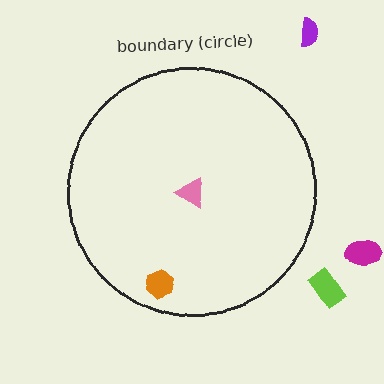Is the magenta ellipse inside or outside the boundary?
Outside.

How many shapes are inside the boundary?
2 inside, 3 outside.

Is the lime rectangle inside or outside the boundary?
Outside.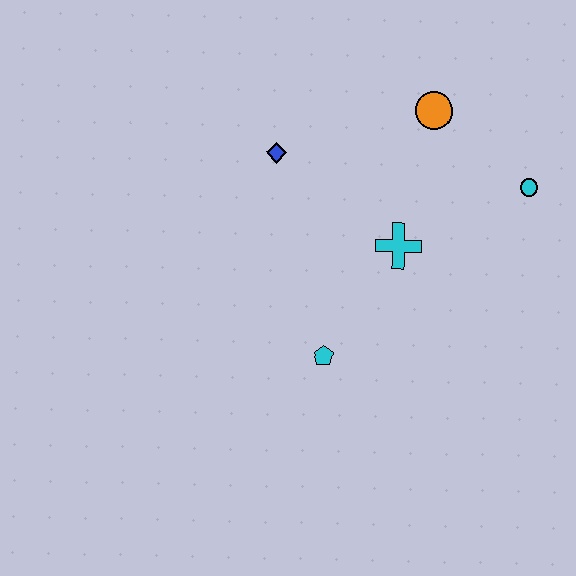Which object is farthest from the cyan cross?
The blue diamond is farthest from the cyan cross.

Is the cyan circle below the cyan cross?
No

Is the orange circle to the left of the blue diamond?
No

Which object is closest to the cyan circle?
The orange circle is closest to the cyan circle.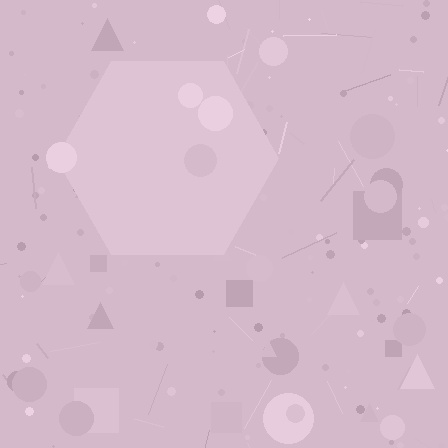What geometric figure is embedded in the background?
A hexagon is embedded in the background.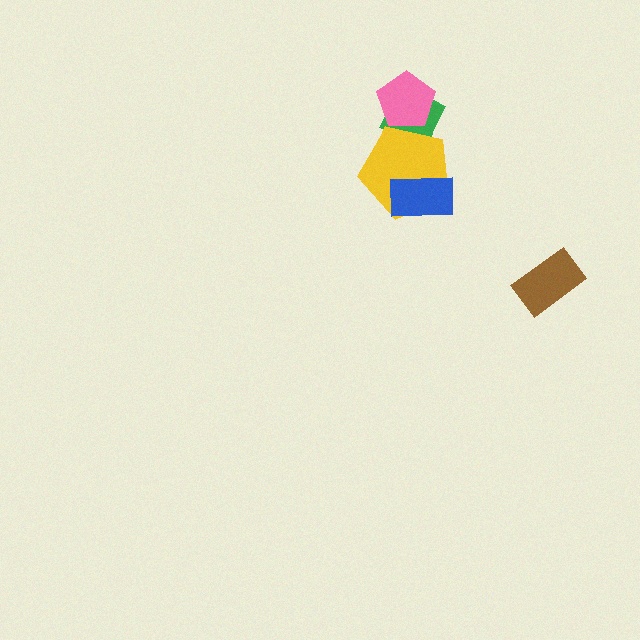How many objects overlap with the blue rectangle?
1 object overlaps with the blue rectangle.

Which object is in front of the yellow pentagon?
The blue rectangle is in front of the yellow pentagon.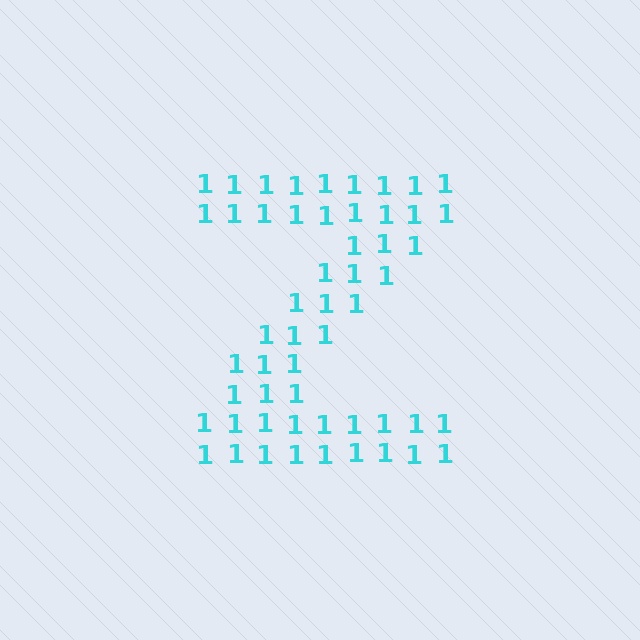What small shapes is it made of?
It is made of small digit 1's.